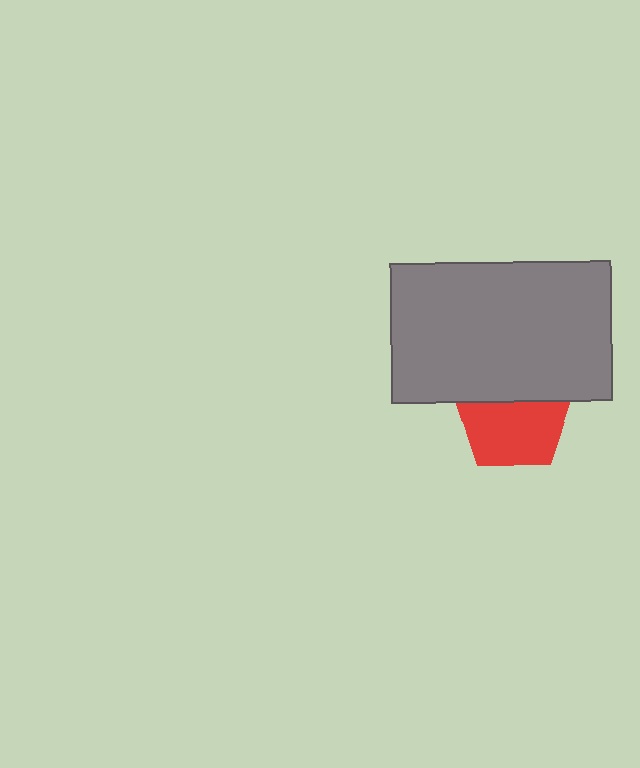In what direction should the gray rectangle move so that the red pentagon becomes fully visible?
The gray rectangle should move up. That is the shortest direction to clear the overlap and leave the red pentagon fully visible.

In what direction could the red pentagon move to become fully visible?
The red pentagon could move down. That would shift it out from behind the gray rectangle entirely.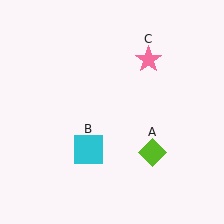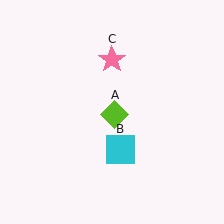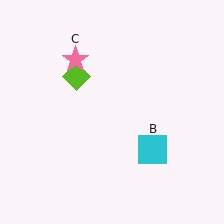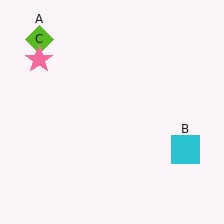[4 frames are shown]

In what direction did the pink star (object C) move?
The pink star (object C) moved left.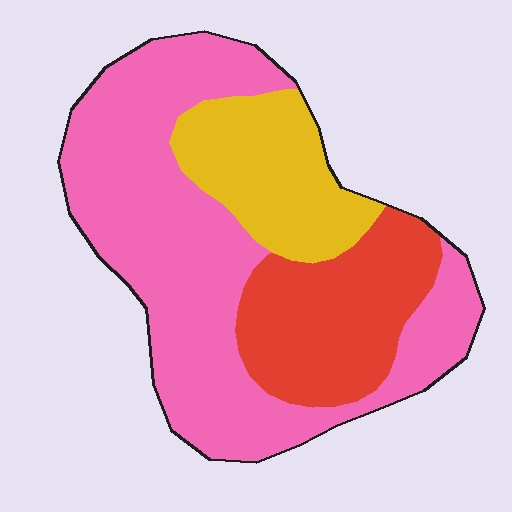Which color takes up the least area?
Yellow, at roughly 20%.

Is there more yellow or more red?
Red.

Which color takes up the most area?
Pink, at roughly 55%.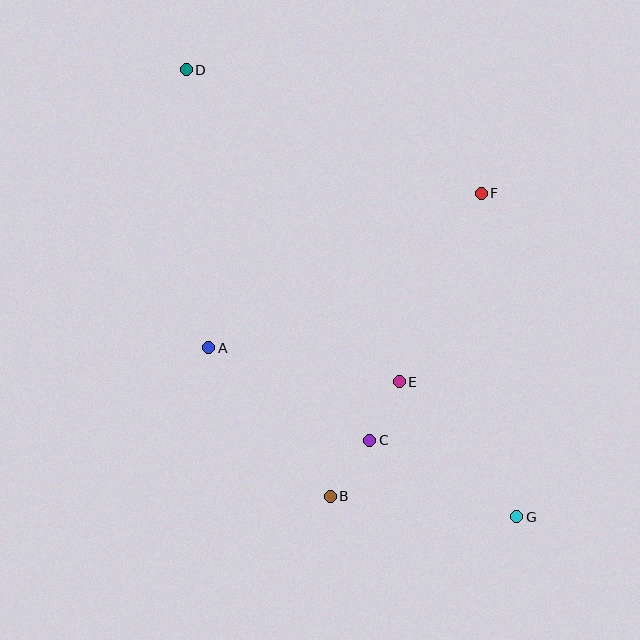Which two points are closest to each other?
Points C and E are closest to each other.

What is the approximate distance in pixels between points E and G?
The distance between E and G is approximately 179 pixels.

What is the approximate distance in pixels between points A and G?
The distance between A and G is approximately 351 pixels.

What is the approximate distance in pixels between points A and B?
The distance between A and B is approximately 192 pixels.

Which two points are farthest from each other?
Points D and G are farthest from each other.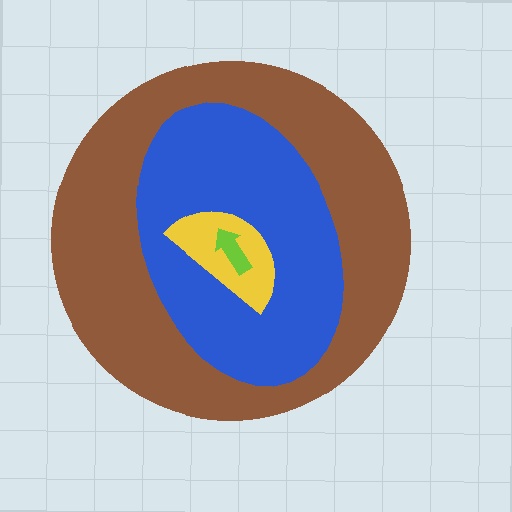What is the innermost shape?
The lime arrow.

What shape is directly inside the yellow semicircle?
The lime arrow.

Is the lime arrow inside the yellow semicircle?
Yes.